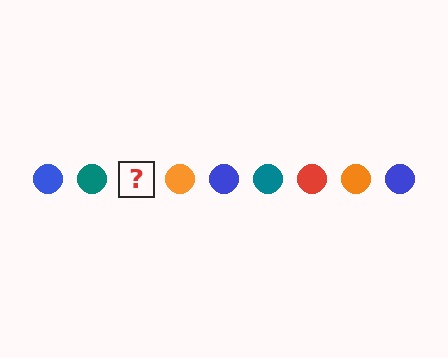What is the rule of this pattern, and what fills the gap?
The rule is that the pattern cycles through blue, teal, red, orange circles. The gap should be filled with a red circle.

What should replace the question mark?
The question mark should be replaced with a red circle.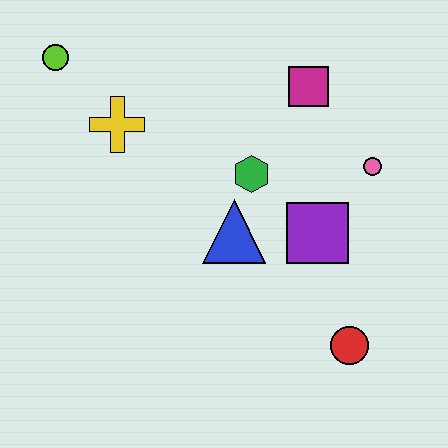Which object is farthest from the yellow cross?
The red circle is farthest from the yellow cross.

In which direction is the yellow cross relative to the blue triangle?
The yellow cross is to the left of the blue triangle.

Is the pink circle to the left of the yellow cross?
No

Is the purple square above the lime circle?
No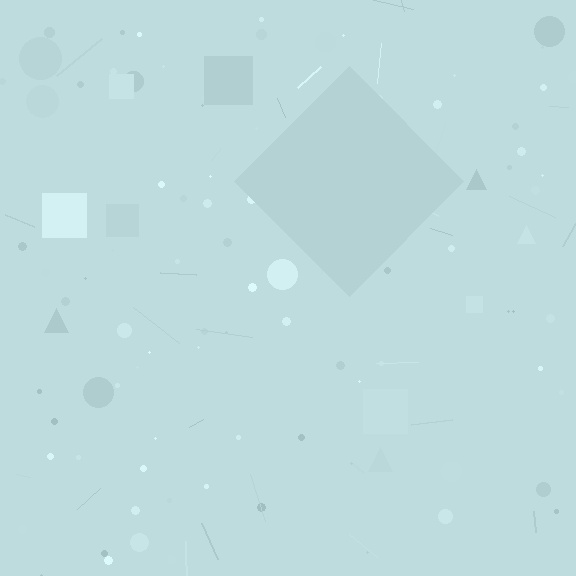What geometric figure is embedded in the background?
A diamond is embedded in the background.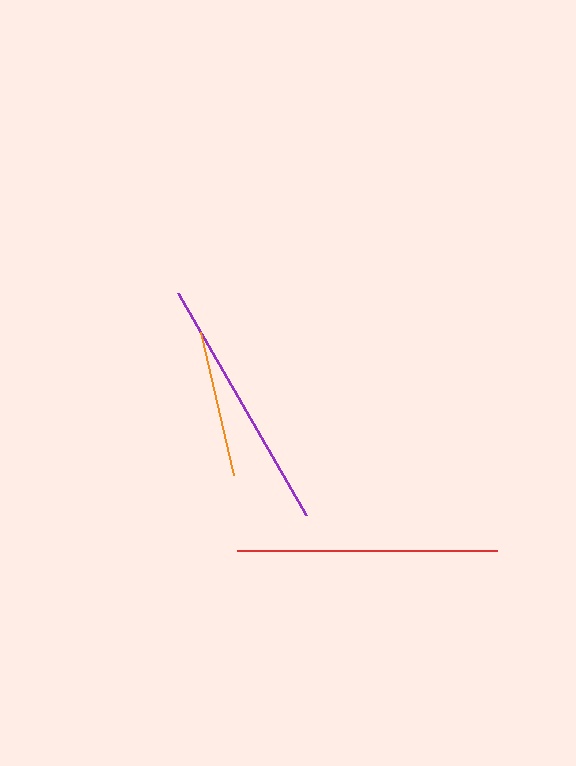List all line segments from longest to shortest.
From longest to shortest: red, purple, orange.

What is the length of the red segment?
The red segment is approximately 260 pixels long.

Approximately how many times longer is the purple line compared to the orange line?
The purple line is approximately 1.8 times the length of the orange line.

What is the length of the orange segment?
The orange segment is approximately 146 pixels long.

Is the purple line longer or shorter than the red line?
The red line is longer than the purple line.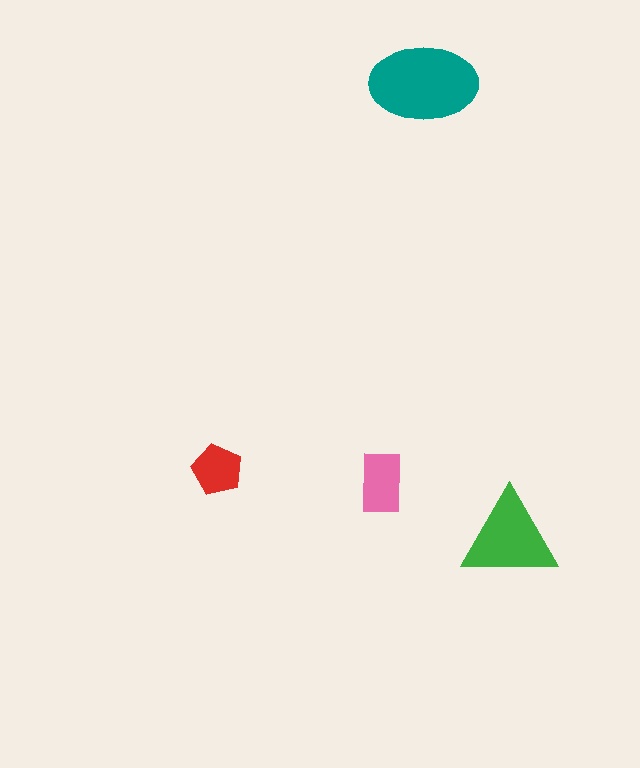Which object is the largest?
The teal ellipse.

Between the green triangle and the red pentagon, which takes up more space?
The green triangle.